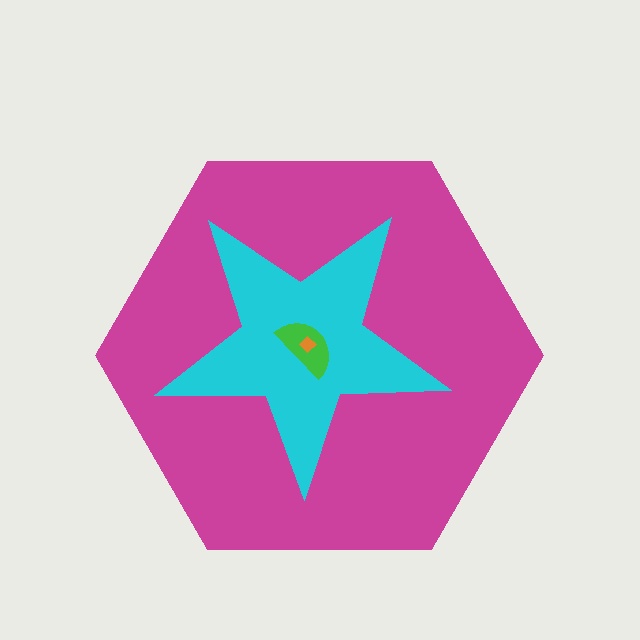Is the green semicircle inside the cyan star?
Yes.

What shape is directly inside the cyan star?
The green semicircle.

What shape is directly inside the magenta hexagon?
The cyan star.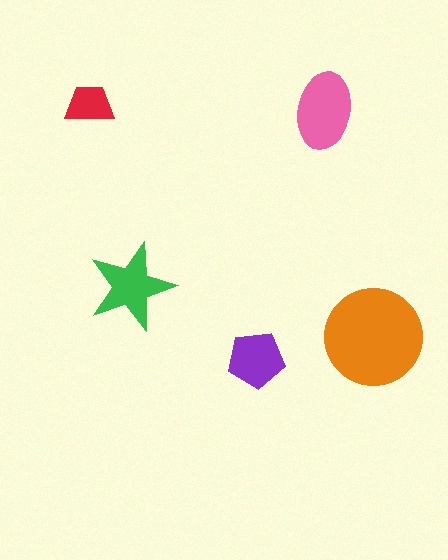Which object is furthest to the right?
The orange circle is rightmost.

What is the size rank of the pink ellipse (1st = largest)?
2nd.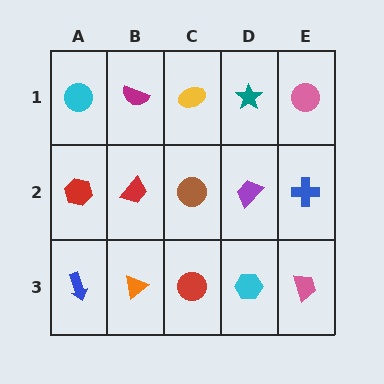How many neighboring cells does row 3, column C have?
3.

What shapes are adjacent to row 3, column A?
A red hexagon (row 2, column A), an orange triangle (row 3, column B).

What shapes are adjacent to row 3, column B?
A red trapezoid (row 2, column B), a blue arrow (row 3, column A), a red circle (row 3, column C).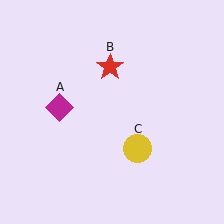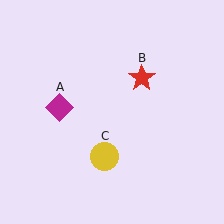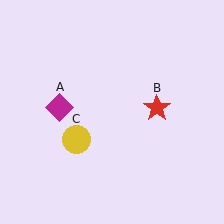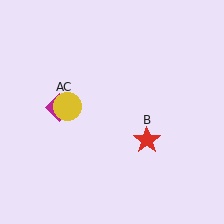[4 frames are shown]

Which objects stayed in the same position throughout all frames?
Magenta diamond (object A) remained stationary.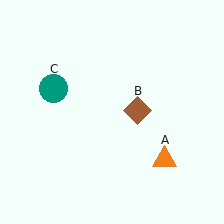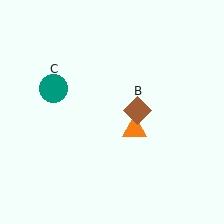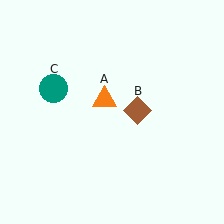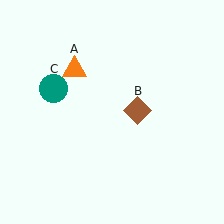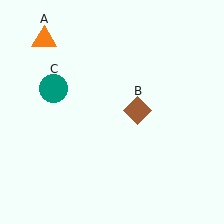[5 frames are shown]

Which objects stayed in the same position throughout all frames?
Brown diamond (object B) and teal circle (object C) remained stationary.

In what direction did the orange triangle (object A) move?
The orange triangle (object A) moved up and to the left.